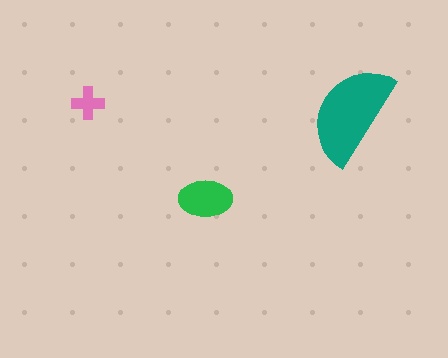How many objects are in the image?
There are 3 objects in the image.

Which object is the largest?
The teal semicircle.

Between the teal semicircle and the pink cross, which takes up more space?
The teal semicircle.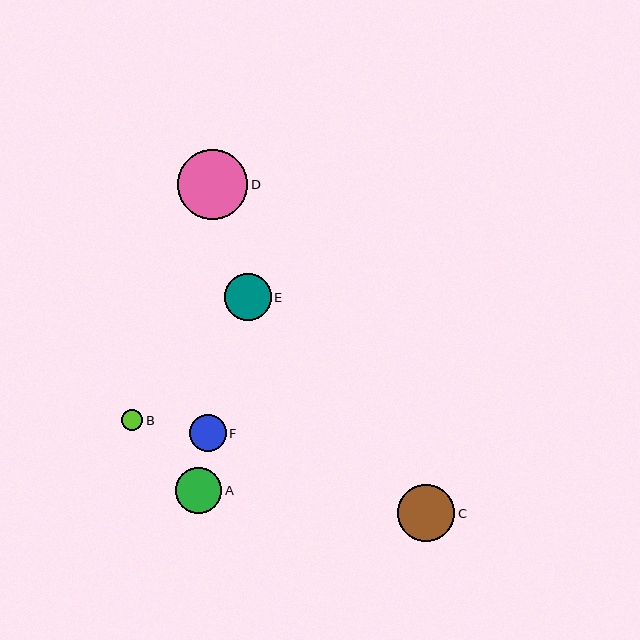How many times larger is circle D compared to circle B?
Circle D is approximately 3.2 times the size of circle B.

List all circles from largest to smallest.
From largest to smallest: D, C, E, A, F, B.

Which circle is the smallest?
Circle B is the smallest with a size of approximately 21 pixels.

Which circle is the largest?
Circle D is the largest with a size of approximately 70 pixels.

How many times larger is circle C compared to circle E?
Circle C is approximately 1.2 times the size of circle E.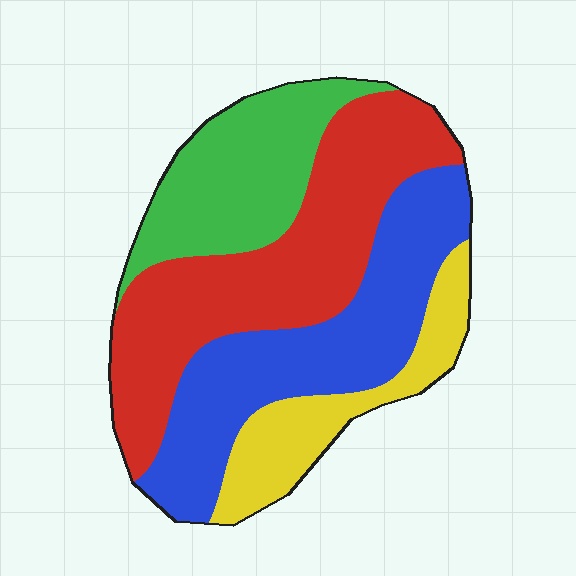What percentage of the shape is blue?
Blue covers about 30% of the shape.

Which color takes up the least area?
Yellow, at roughly 15%.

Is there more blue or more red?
Red.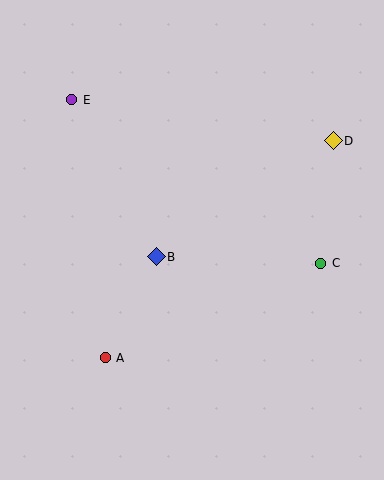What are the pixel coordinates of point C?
Point C is at (321, 263).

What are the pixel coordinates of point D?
Point D is at (333, 141).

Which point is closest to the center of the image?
Point B at (156, 257) is closest to the center.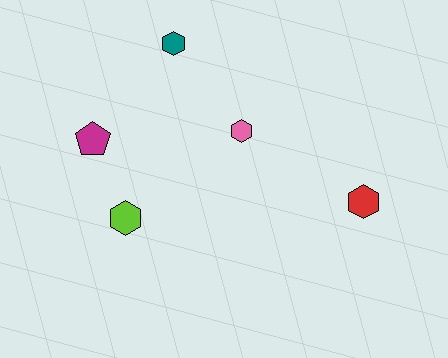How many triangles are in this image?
There are no triangles.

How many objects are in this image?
There are 5 objects.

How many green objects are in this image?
There are no green objects.